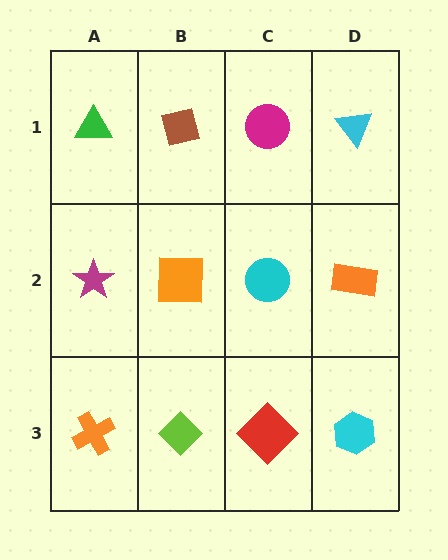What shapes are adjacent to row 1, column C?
A cyan circle (row 2, column C), a brown square (row 1, column B), a cyan triangle (row 1, column D).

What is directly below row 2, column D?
A cyan hexagon.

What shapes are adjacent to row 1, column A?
A magenta star (row 2, column A), a brown square (row 1, column B).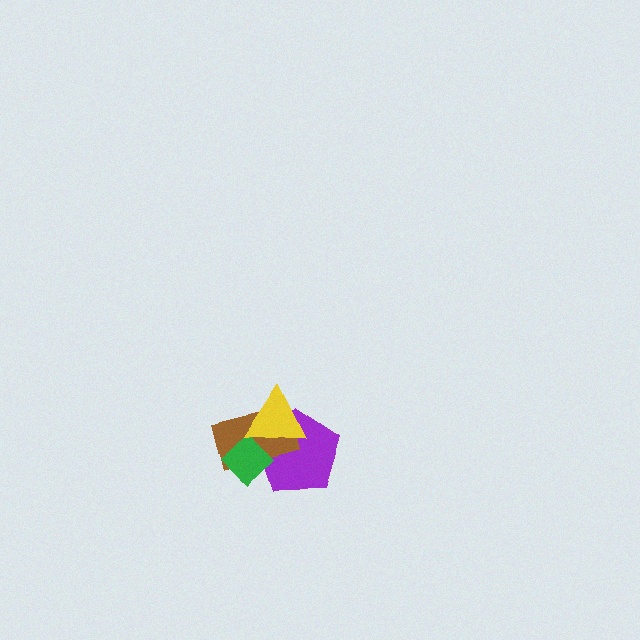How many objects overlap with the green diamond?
3 objects overlap with the green diamond.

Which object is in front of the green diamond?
The yellow triangle is in front of the green diamond.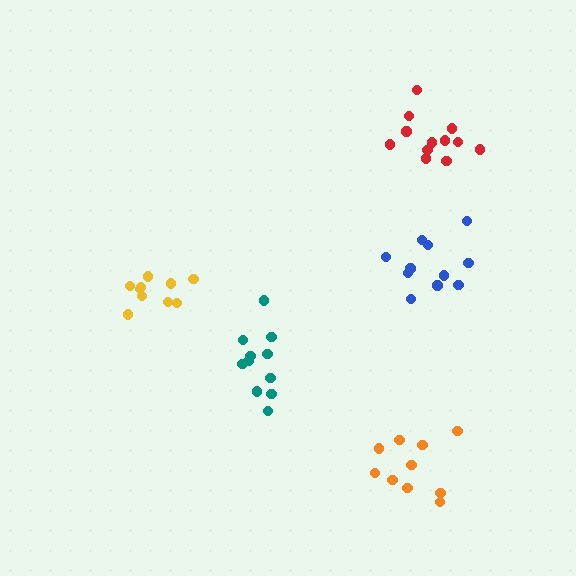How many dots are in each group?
Group 1: 12 dots, Group 2: 10 dots, Group 3: 11 dots, Group 4: 10 dots, Group 5: 12 dots (55 total).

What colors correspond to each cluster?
The clusters are colored: teal, orange, blue, yellow, red.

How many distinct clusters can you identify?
There are 5 distinct clusters.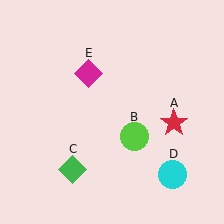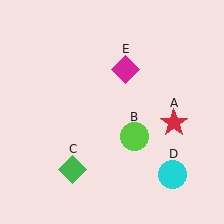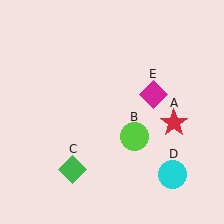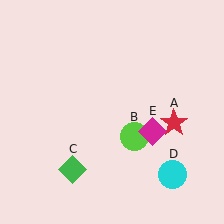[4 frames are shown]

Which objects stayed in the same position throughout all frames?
Red star (object A) and lime circle (object B) and green diamond (object C) and cyan circle (object D) remained stationary.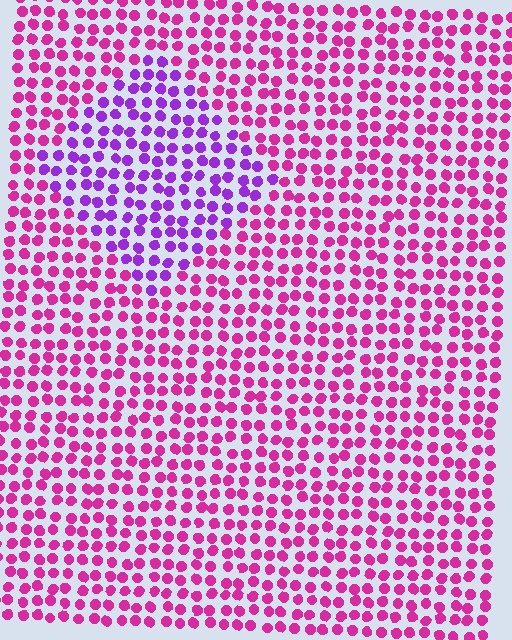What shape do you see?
I see a diamond.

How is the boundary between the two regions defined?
The boundary is defined purely by a slight shift in hue (about 41 degrees). Spacing, size, and orientation are identical on both sides.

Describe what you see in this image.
The image is filled with small magenta elements in a uniform arrangement. A diamond-shaped region is visible where the elements are tinted to a slightly different hue, forming a subtle color boundary.